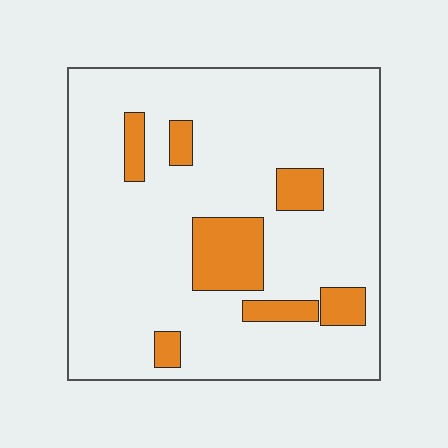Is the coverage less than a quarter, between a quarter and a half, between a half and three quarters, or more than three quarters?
Less than a quarter.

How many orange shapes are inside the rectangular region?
7.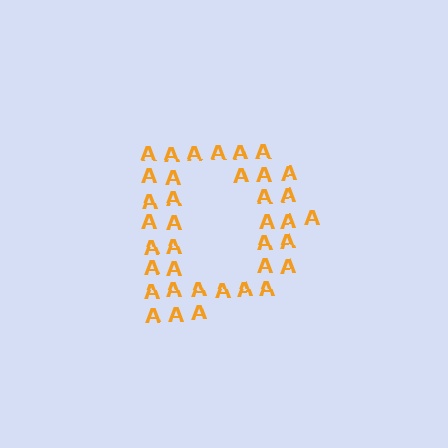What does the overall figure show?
The overall figure shows the letter D.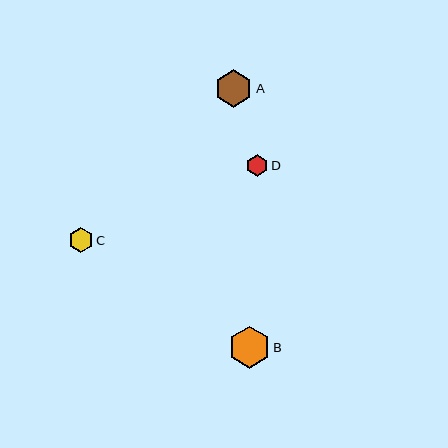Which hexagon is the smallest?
Hexagon D is the smallest with a size of approximately 21 pixels.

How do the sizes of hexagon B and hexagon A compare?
Hexagon B and hexagon A are approximately the same size.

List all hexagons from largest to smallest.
From largest to smallest: B, A, C, D.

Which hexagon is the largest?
Hexagon B is the largest with a size of approximately 42 pixels.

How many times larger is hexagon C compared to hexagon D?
Hexagon C is approximately 1.2 times the size of hexagon D.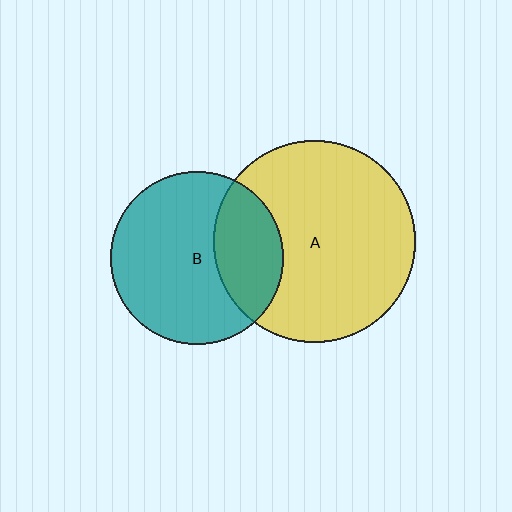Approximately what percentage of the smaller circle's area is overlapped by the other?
Approximately 30%.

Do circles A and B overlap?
Yes.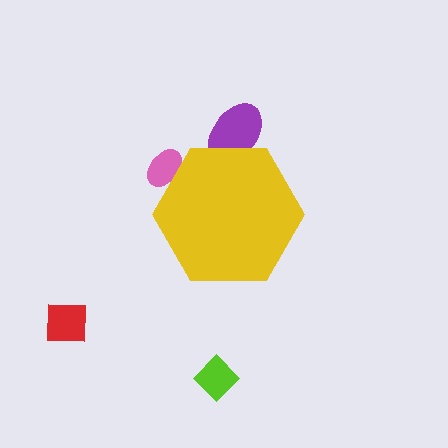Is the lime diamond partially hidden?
No, the lime diamond is fully visible.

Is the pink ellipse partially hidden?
Yes, the pink ellipse is partially hidden behind the yellow hexagon.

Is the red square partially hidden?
No, the red square is fully visible.